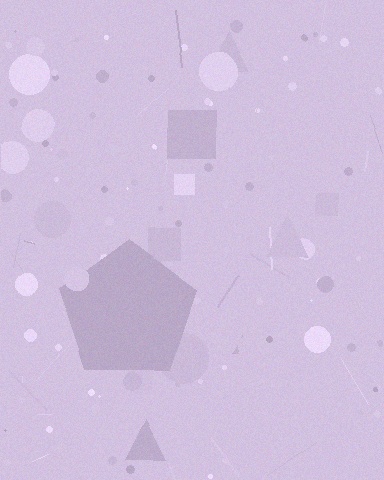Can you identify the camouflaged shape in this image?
The camouflaged shape is a pentagon.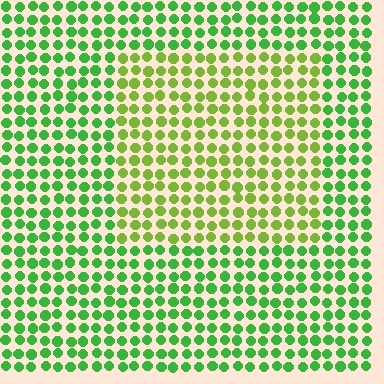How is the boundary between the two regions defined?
The boundary is defined purely by a slight shift in hue (about 35 degrees). Spacing, size, and orientation are identical on both sides.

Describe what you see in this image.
The image is filled with small green elements in a uniform arrangement. A rectangle-shaped region is visible where the elements are tinted to a slightly different hue, forming a subtle color boundary.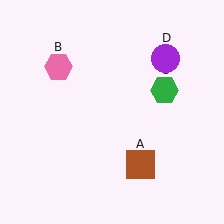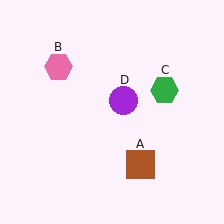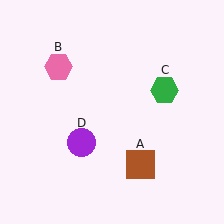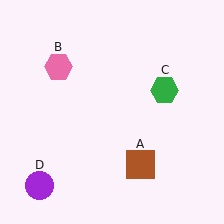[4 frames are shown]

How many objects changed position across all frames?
1 object changed position: purple circle (object D).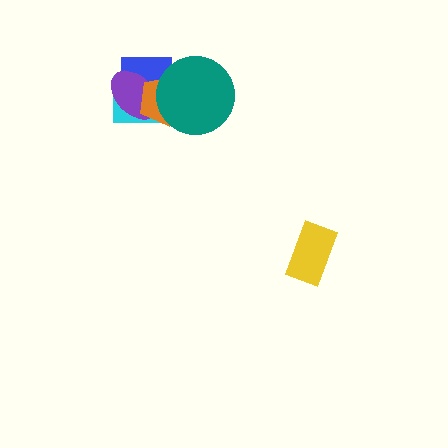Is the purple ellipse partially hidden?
Yes, it is partially covered by another shape.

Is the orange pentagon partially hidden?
Yes, it is partially covered by another shape.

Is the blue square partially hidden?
Yes, it is partially covered by another shape.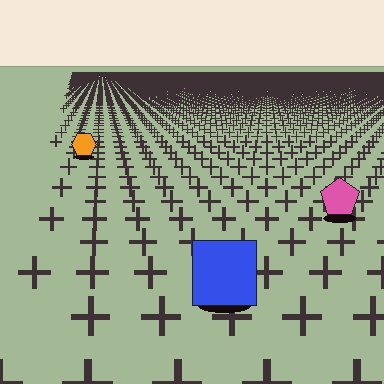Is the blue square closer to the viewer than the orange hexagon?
Yes. The blue square is closer — you can tell from the texture gradient: the ground texture is coarser near it.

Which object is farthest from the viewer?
The orange hexagon is farthest from the viewer. It appears smaller and the ground texture around it is denser.